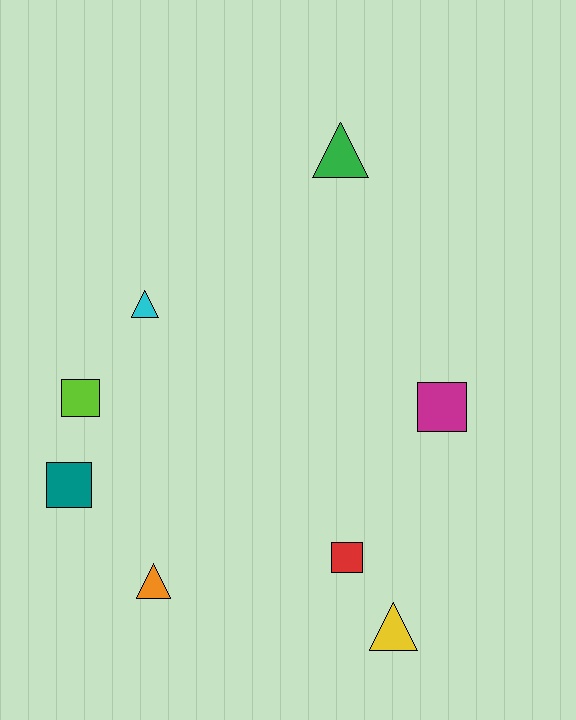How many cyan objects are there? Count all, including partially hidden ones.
There is 1 cyan object.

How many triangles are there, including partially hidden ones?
There are 4 triangles.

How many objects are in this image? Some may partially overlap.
There are 8 objects.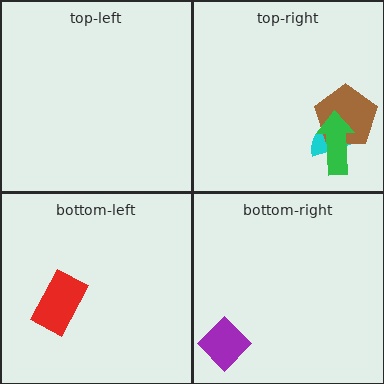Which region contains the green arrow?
The top-right region.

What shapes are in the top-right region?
The cyan semicircle, the brown pentagon, the green arrow.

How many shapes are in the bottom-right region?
1.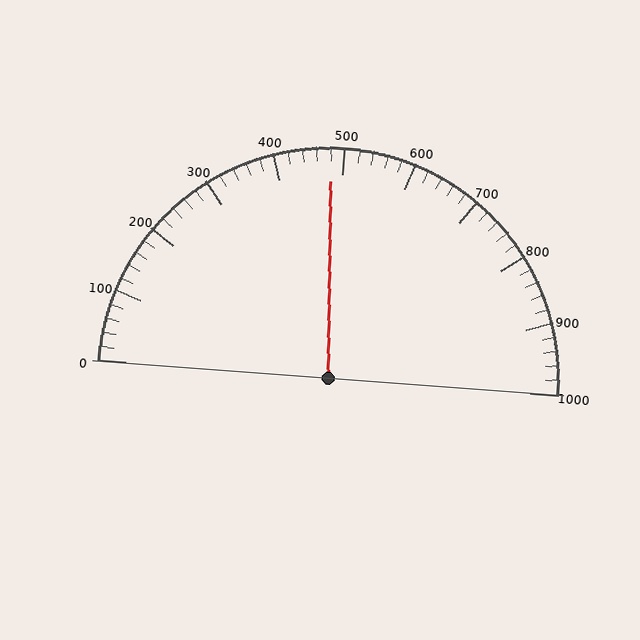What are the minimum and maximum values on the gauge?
The gauge ranges from 0 to 1000.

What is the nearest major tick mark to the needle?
The nearest major tick mark is 500.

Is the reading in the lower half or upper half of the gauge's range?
The reading is in the lower half of the range (0 to 1000).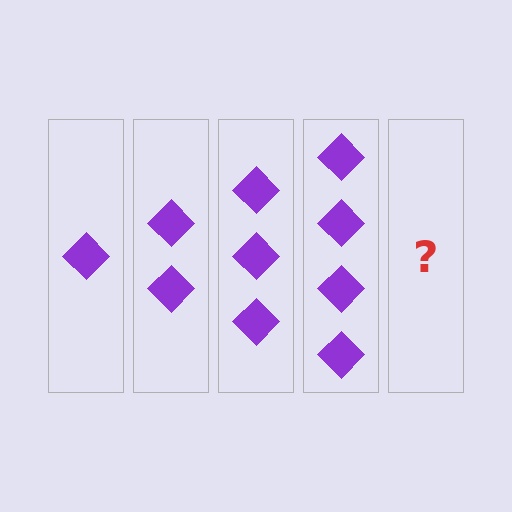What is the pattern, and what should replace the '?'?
The pattern is that each step adds one more diamond. The '?' should be 5 diamonds.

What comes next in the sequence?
The next element should be 5 diamonds.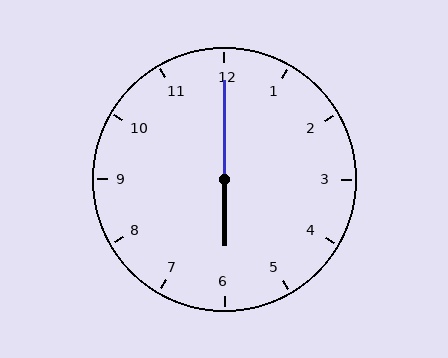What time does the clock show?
6:00.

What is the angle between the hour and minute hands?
Approximately 180 degrees.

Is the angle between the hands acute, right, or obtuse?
It is obtuse.